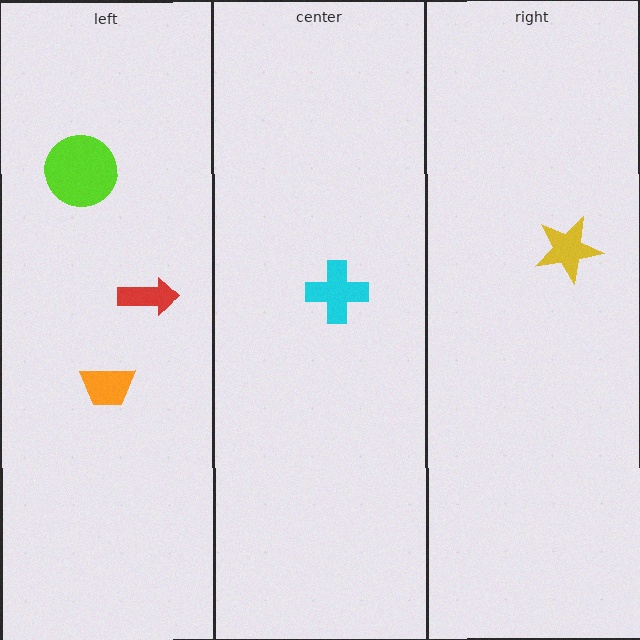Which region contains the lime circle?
The left region.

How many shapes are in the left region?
3.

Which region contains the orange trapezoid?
The left region.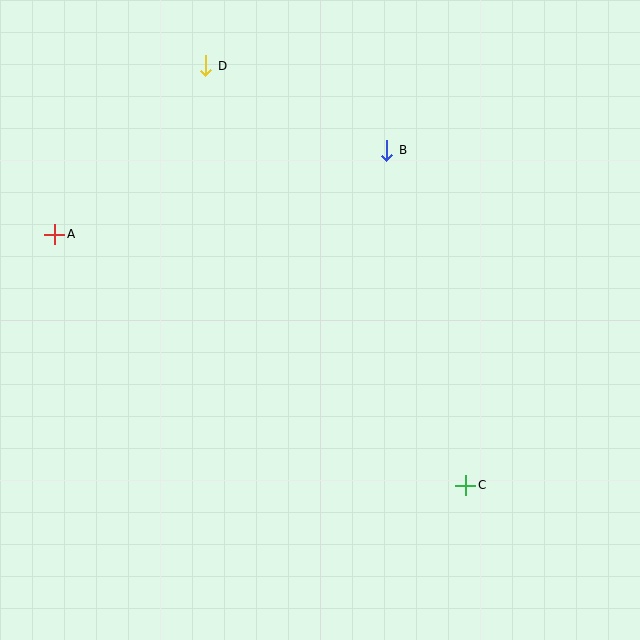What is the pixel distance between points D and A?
The distance between D and A is 226 pixels.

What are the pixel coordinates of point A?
Point A is at (55, 234).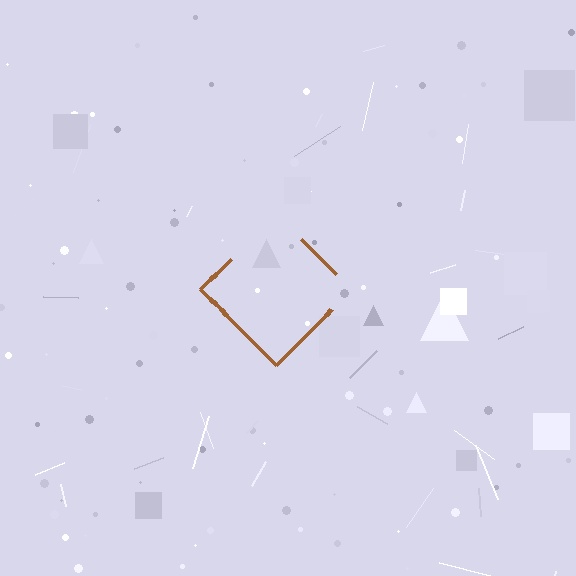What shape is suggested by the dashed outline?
The dashed outline suggests a diamond.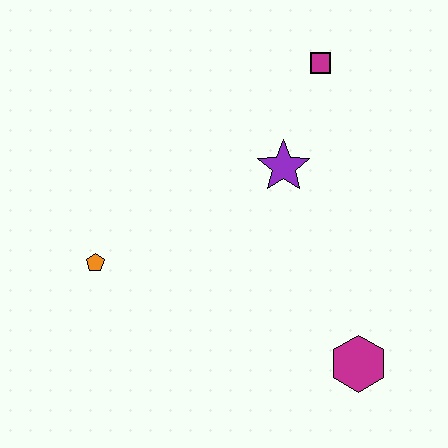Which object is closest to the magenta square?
The purple star is closest to the magenta square.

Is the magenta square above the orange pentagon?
Yes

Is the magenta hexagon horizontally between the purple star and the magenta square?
No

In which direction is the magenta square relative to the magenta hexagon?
The magenta square is above the magenta hexagon.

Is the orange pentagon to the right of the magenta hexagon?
No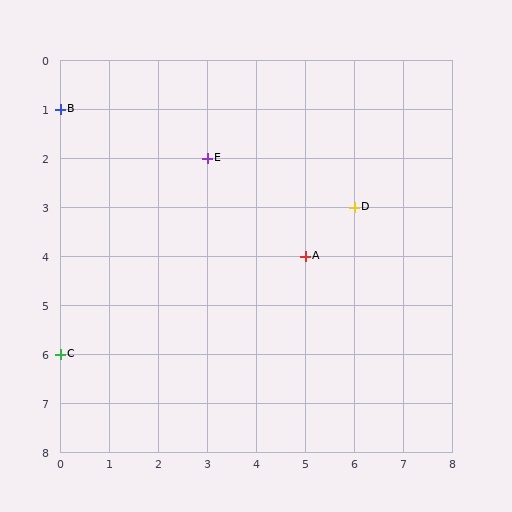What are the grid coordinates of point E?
Point E is at grid coordinates (3, 2).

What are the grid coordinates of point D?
Point D is at grid coordinates (6, 3).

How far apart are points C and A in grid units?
Points C and A are 5 columns and 2 rows apart (about 5.4 grid units diagonally).